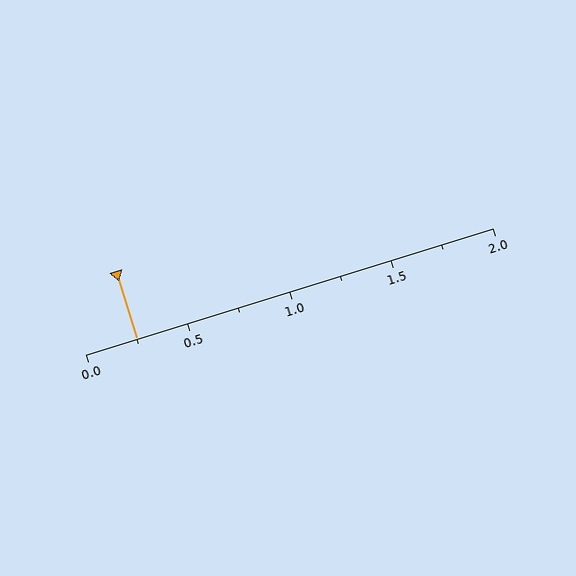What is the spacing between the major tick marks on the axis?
The major ticks are spaced 0.5 apart.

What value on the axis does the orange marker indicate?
The marker indicates approximately 0.25.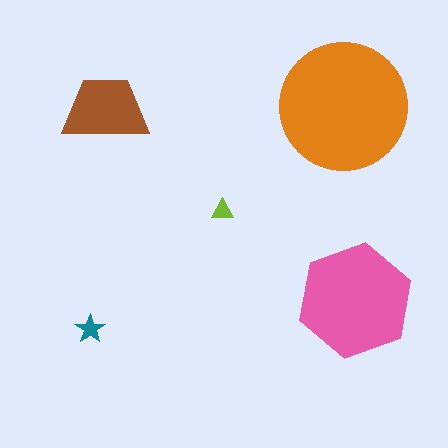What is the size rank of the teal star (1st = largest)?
4th.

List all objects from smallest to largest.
The lime triangle, the teal star, the brown trapezoid, the pink hexagon, the orange circle.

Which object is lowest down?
The teal star is bottommost.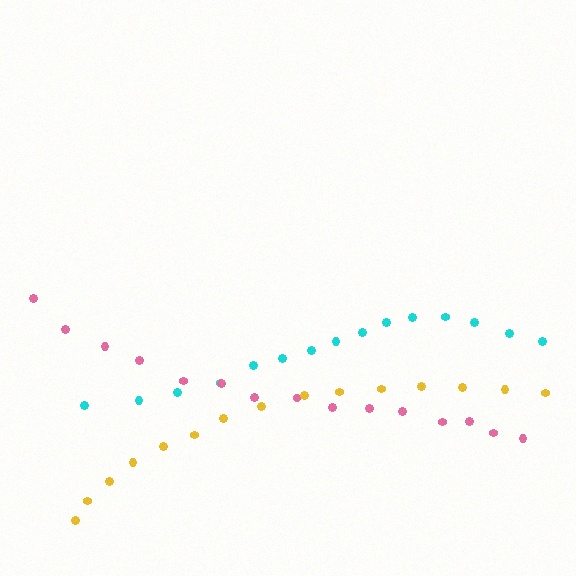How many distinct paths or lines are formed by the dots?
There are 3 distinct paths.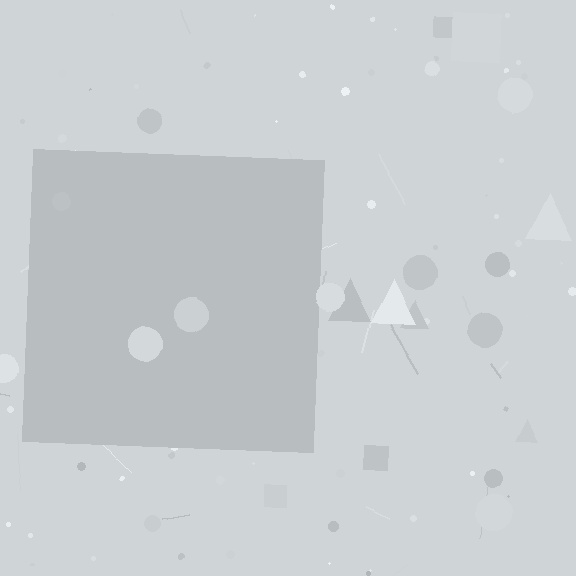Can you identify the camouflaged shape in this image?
The camouflaged shape is a square.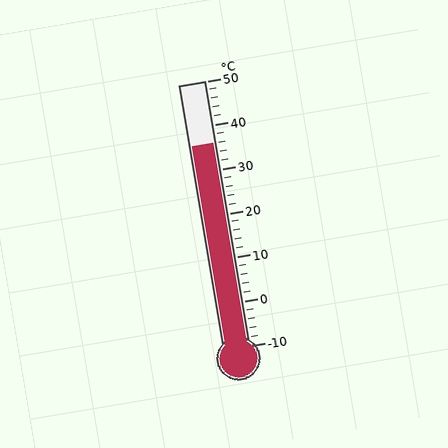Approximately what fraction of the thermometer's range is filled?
The thermometer is filled to approximately 75% of its range.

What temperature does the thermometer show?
The thermometer shows approximately 36°C.